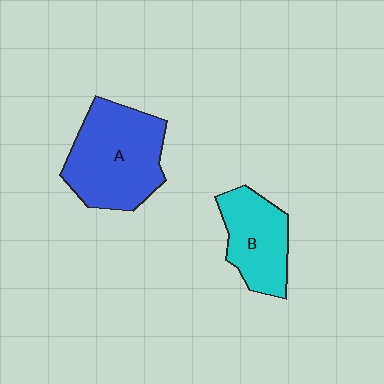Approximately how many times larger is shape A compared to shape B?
Approximately 1.5 times.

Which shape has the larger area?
Shape A (blue).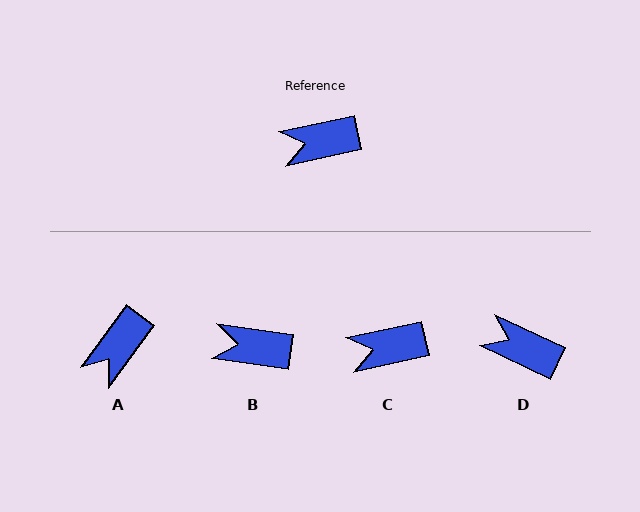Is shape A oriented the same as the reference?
No, it is off by about 41 degrees.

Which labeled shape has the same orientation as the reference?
C.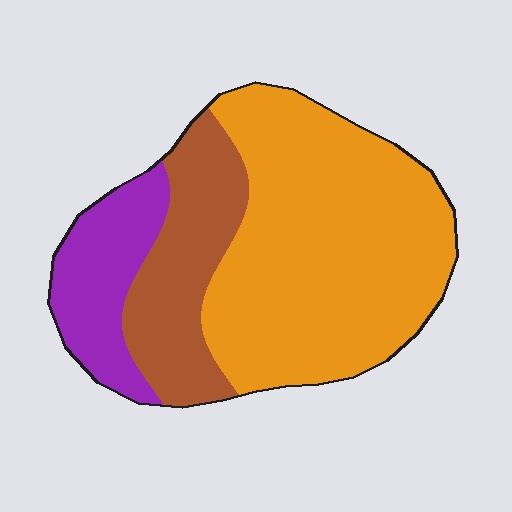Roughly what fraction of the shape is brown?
Brown takes up about one quarter (1/4) of the shape.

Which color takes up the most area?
Orange, at roughly 60%.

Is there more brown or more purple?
Brown.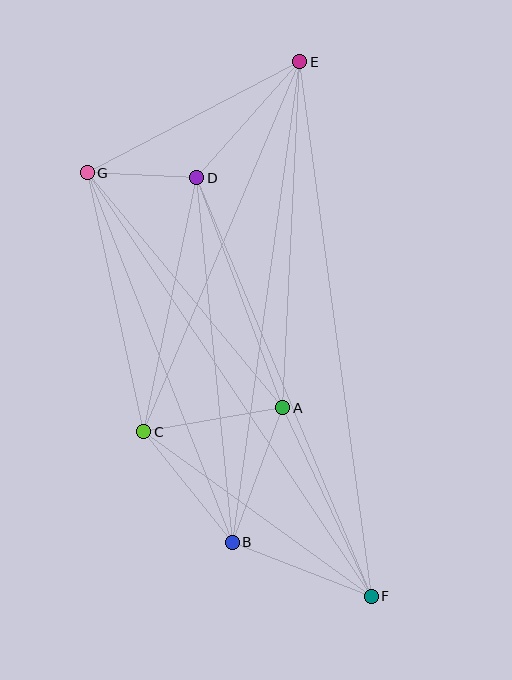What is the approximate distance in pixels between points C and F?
The distance between C and F is approximately 281 pixels.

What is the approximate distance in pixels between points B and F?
The distance between B and F is approximately 149 pixels.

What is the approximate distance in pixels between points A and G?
The distance between A and G is approximately 306 pixels.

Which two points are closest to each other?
Points D and G are closest to each other.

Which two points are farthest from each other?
Points E and F are farthest from each other.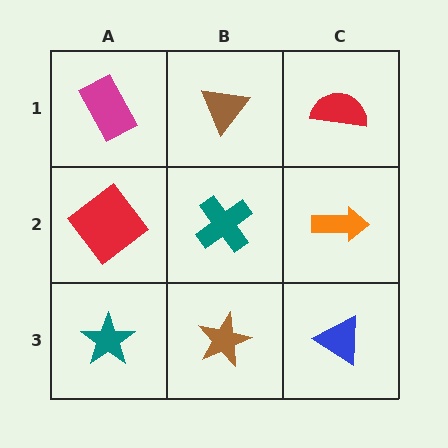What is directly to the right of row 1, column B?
A red semicircle.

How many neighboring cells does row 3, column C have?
2.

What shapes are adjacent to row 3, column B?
A teal cross (row 2, column B), a teal star (row 3, column A), a blue triangle (row 3, column C).